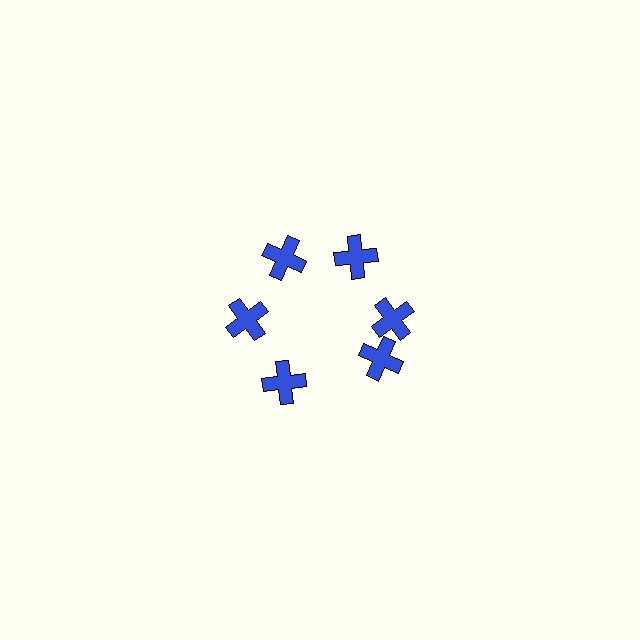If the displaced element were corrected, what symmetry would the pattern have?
It would have 6-fold rotational symmetry — the pattern would map onto itself every 60 degrees.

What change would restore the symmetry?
The symmetry would be restored by rotating it back into even spacing with its neighbors so that all 6 crosses sit at equal angles and equal distance from the center.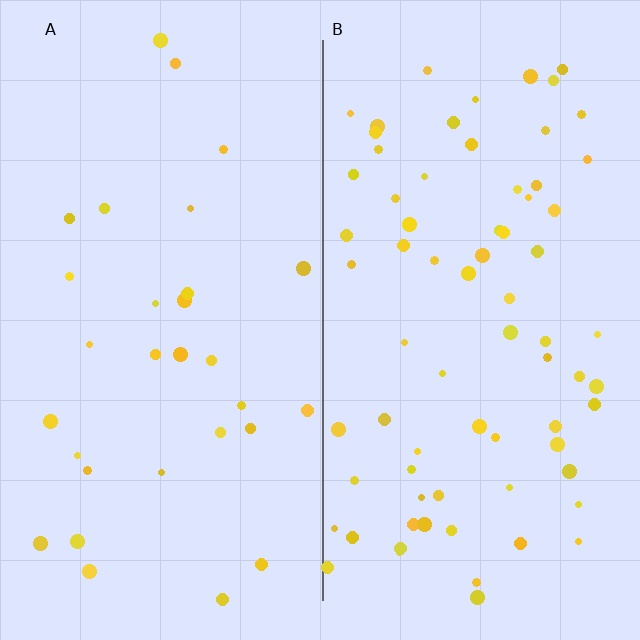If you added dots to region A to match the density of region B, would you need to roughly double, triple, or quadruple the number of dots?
Approximately double.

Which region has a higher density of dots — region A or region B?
B (the right).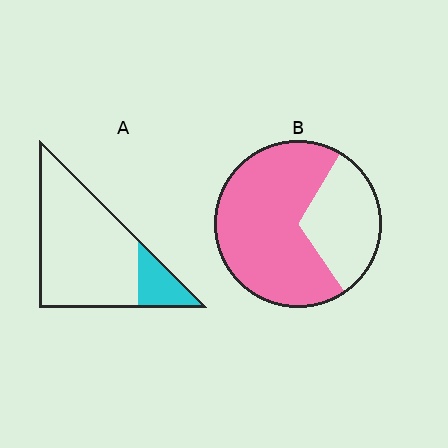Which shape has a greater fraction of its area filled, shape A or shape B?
Shape B.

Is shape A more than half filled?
No.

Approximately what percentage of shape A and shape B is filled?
A is approximately 15% and B is approximately 70%.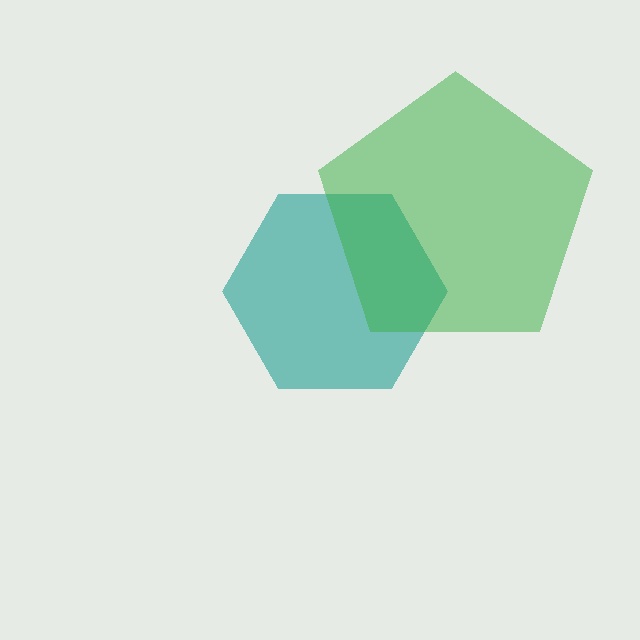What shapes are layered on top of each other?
The layered shapes are: a teal hexagon, a green pentagon.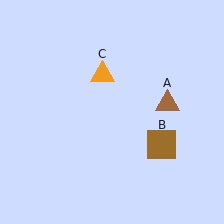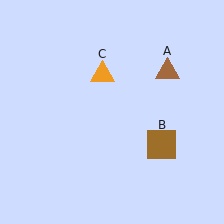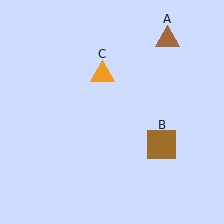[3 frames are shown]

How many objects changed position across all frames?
1 object changed position: brown triangle (object A).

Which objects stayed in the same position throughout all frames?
Brown square (object B) and orange triangle (object C) remained stationary.